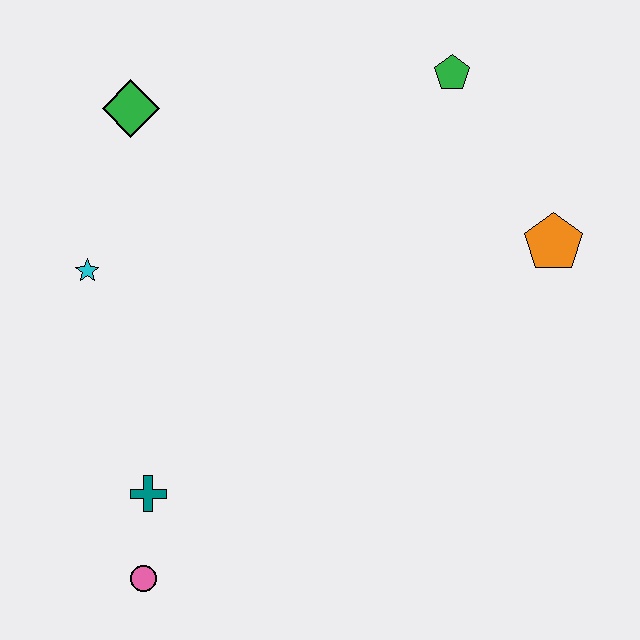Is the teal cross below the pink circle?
No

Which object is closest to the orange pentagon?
The green pentagon is closest to the orange pentagon.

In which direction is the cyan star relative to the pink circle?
The cyan star is above the pink circle.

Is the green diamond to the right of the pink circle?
No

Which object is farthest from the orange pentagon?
The pink circle is farthest from the orange pentagon.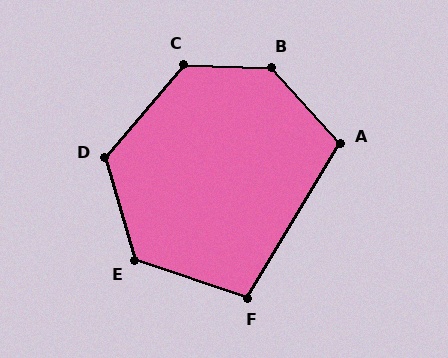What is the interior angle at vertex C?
Approximately 129 degrees (obtuse).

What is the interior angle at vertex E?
Approximately 124 degrees (obtuse).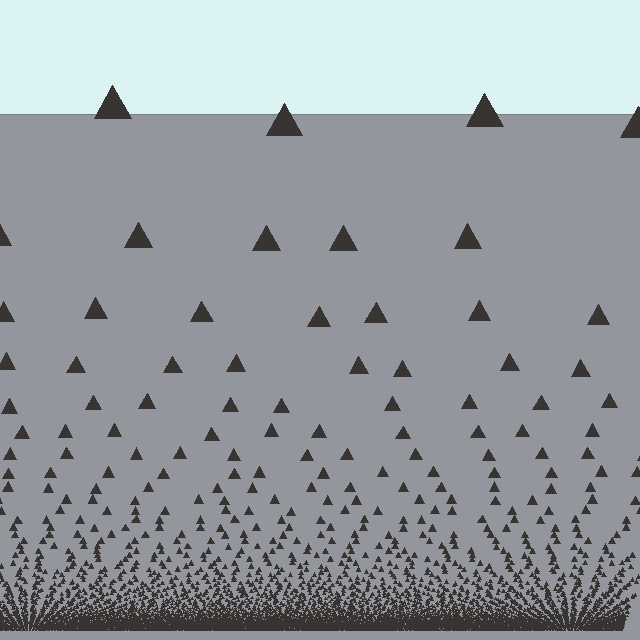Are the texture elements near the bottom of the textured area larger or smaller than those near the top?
Smaller. The gradient is inverted — elements near the bottom are smaller and denser.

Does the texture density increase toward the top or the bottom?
Density increases toward the bottom.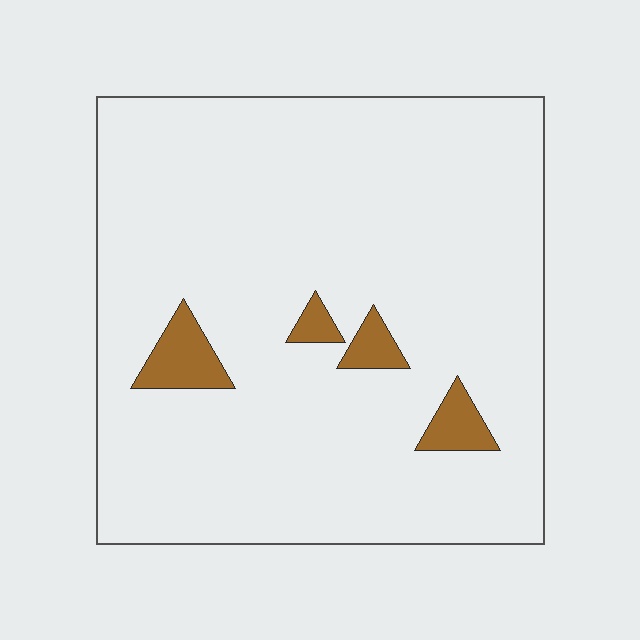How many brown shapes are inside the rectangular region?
4.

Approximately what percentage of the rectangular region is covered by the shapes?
Approximately 5%.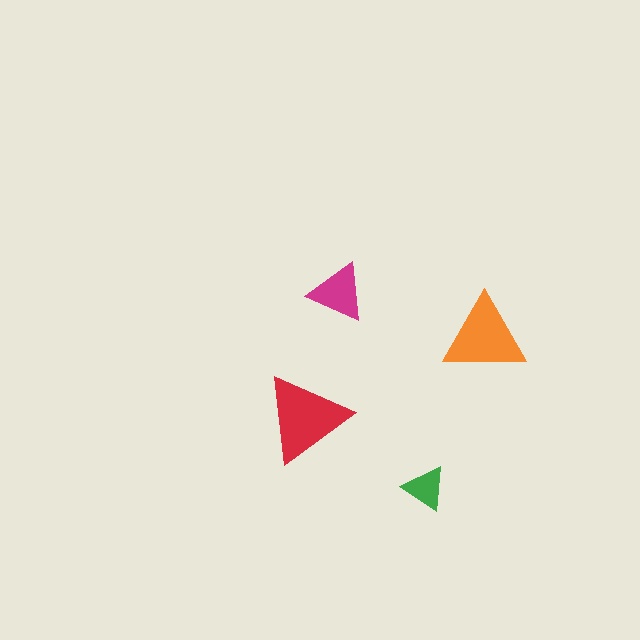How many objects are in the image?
There are 4 objects in the image.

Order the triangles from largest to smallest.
the red one, the orange one, the magenta one, the green one.